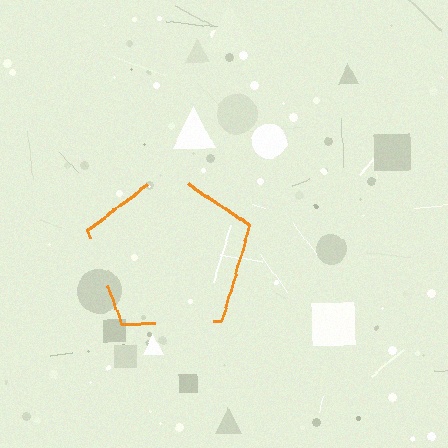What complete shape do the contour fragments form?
The contour fragments form a pentagon.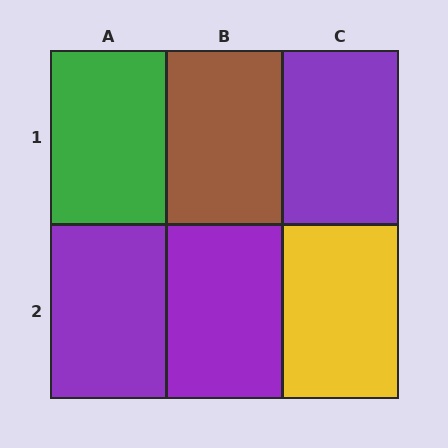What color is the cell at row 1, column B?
Brown.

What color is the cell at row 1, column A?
Green.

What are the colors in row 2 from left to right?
Purple, purple, yellow.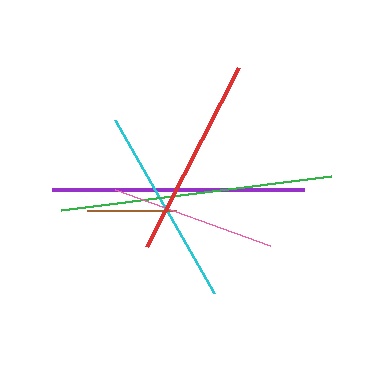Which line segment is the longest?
The green line is the longest at approximately 273 pixels.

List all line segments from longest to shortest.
From longest to shortest: green, purple, red, cyan, pink, brown.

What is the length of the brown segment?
The brown segment is approximately 89 pixels long.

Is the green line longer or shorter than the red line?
The green line is longer than the red line.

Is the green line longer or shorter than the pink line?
The green line is longer than the pink line.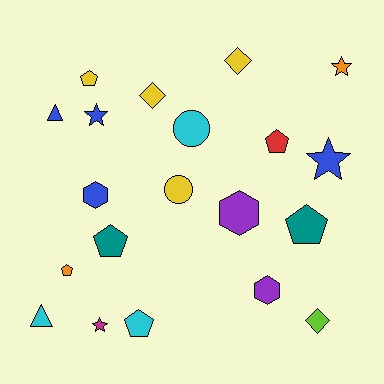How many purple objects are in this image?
There are 2 purple objects.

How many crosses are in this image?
There are no crosses.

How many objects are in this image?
There are 20 objects.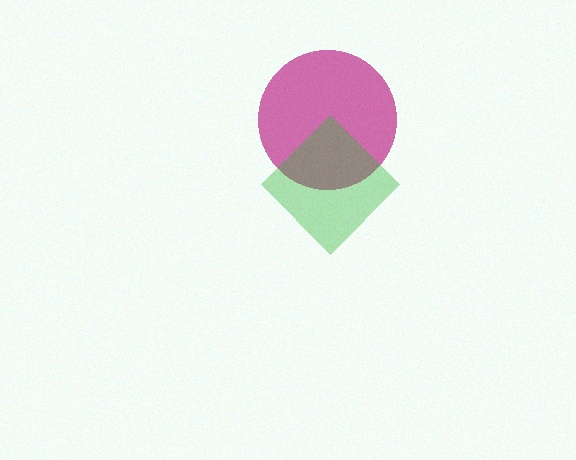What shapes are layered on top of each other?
The layered shapes are: a magenta circle, a green diamond.